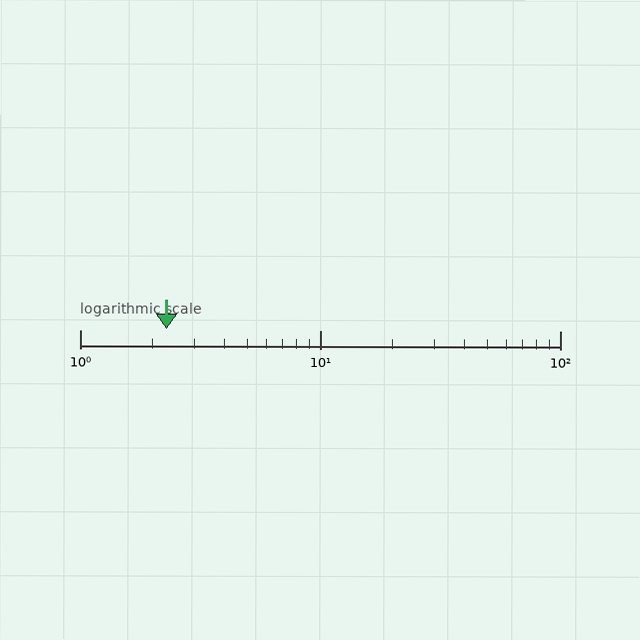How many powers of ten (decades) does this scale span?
The scale spans 2 decades, from 1 to 100.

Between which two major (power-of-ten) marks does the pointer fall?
The pointer is between 1 and 10.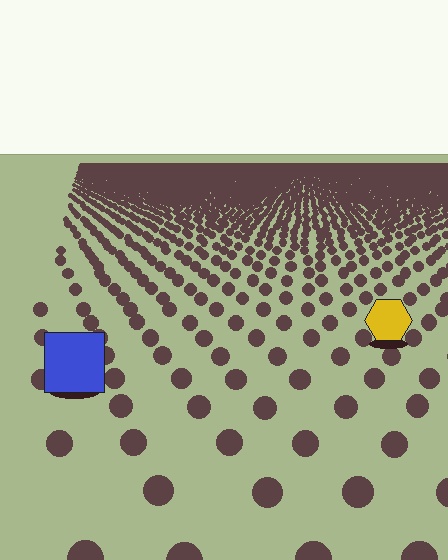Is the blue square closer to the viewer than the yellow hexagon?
Yes. The blue square is closer — you can tell from the texture gradient: the ground texture is coarser near it.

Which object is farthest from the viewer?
The yellow hexagon is farthest from the viewer. It appears smaller and the ground texture around it is denser.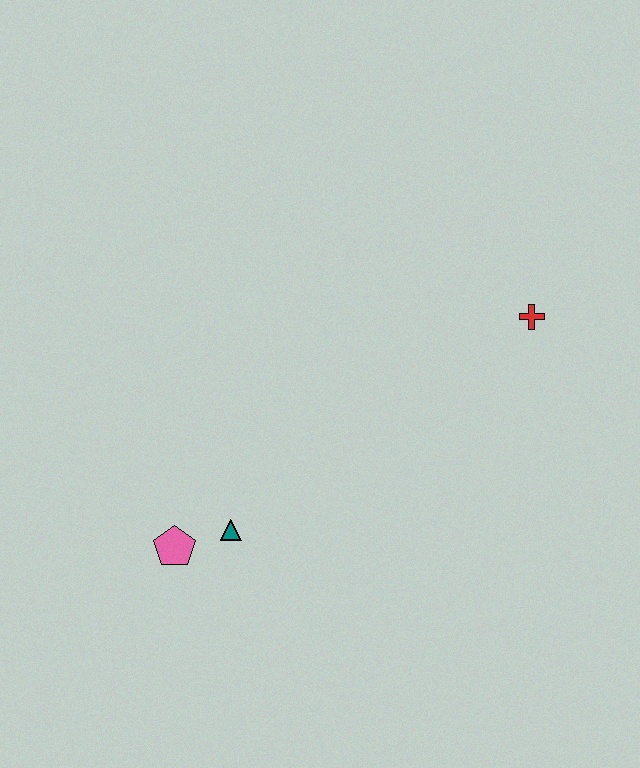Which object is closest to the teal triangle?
The pink pentagon is closest to the teal triangle.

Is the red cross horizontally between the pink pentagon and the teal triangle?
No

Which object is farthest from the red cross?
The pink pentagon is farthest from the red cross.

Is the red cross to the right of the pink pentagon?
Yes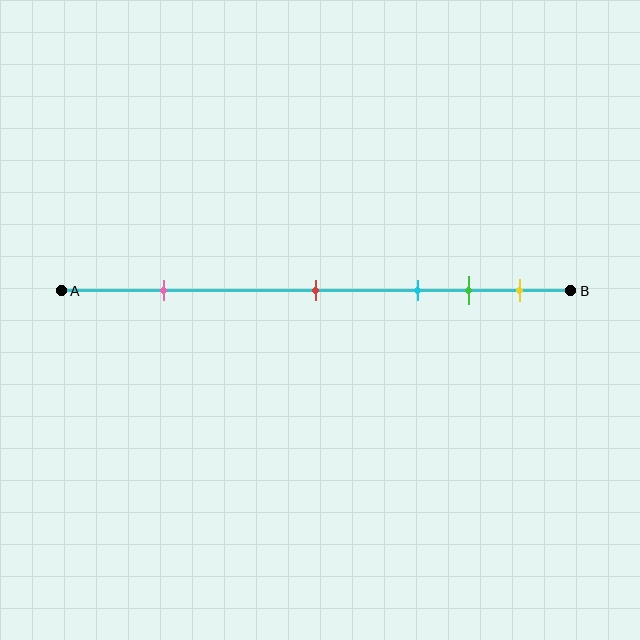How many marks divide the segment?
There are 5 marks dividing the segment.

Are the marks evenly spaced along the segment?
No, the marks are not evenly spaced.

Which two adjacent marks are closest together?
The green and yellow marks are the closest adjacent pair.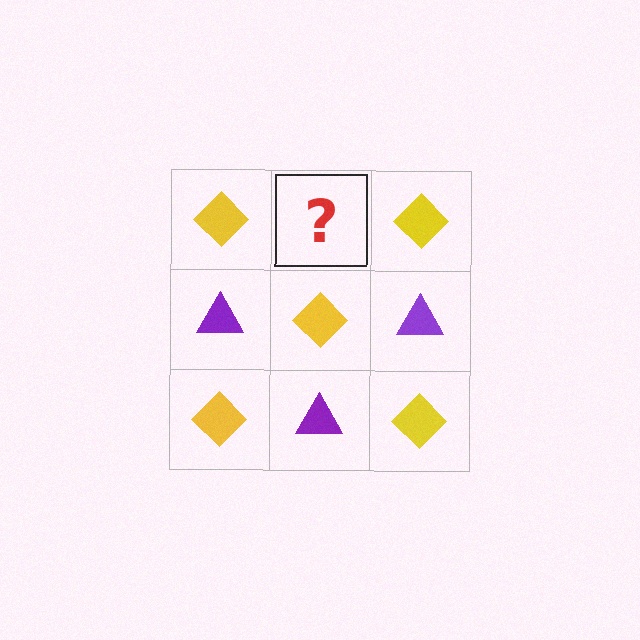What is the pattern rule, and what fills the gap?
The rule is that it alternates yellow diamond and purple triangle in a checkerboard pattern. The gap should be filled with a purple triangle.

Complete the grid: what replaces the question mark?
The question mark should be replaced with a purple triangle.